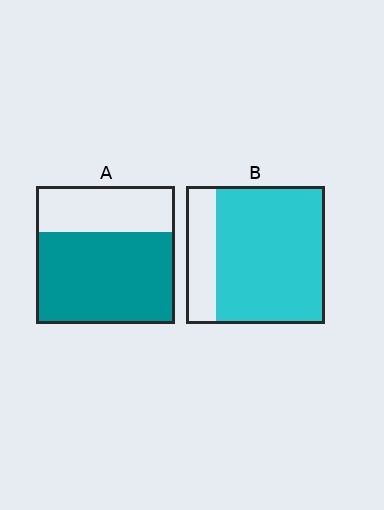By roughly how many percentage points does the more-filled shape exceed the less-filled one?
By roughly 10 percentage points (B over A).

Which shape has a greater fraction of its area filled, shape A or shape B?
Shape B.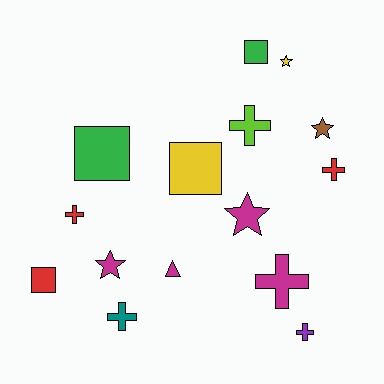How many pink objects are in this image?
There are no pink objects.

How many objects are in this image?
There are 15 objects.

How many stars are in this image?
There are 4 stars.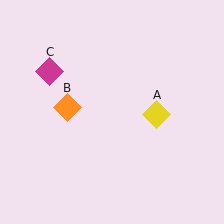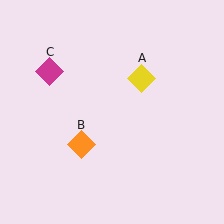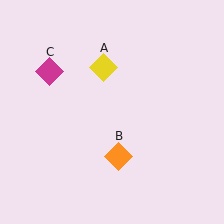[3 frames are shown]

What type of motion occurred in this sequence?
The yellow diamond (object A), orange diamond (object B) rotated counterclockwise around the center of the scene.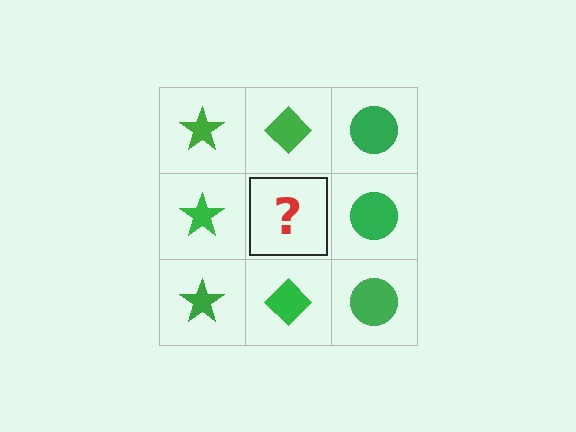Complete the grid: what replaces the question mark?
The question mark should be replaced with a green diamond.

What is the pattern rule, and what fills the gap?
The rule is that each column has a consistent shape. The gap should be filled with a green diamond.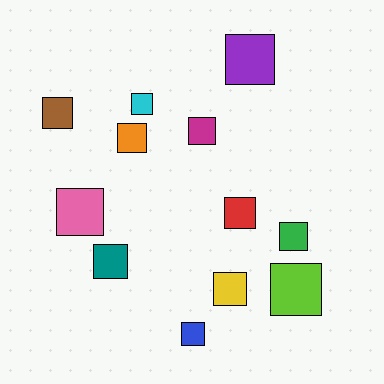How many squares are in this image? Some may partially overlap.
There are 12 squares.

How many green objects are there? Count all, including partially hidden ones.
There is 1 green object.